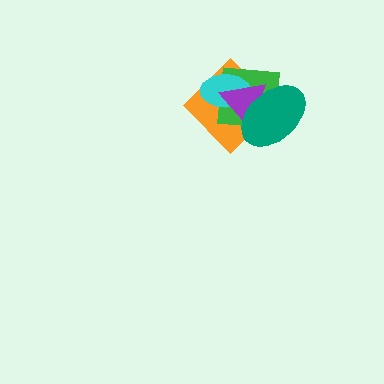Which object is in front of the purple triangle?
The teal ellipse is in front of the purple triangle.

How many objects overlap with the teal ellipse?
4 objects overlap with the teal ellipse.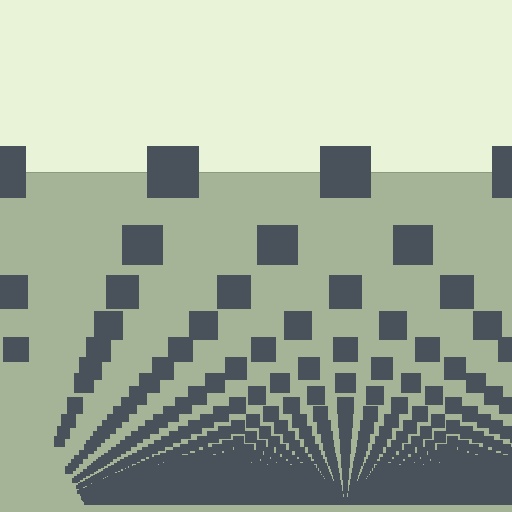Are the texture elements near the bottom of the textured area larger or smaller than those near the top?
Smaller. The gradient is inverted — elements near the bottom are smaller and denser.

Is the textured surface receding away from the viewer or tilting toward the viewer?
The surface appears to tilt toward the viewer. Texture elements get larger and sparser toward the top.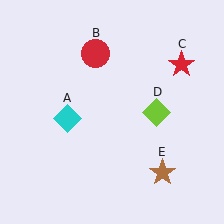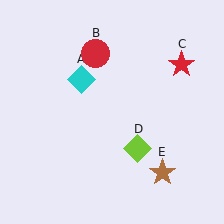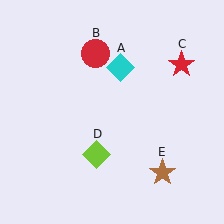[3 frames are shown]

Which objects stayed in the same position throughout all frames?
Red circle (object B) and red star (object C) and brown star (object E) remained stationary.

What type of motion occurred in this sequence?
The cyan diamond (object A), lime diamond (object D) rotated clockwise around the center of the scene.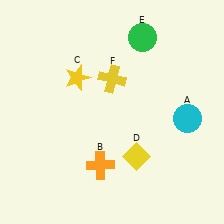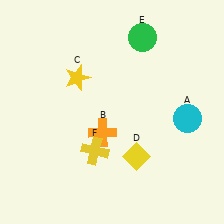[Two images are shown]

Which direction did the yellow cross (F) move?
The yellow cross (F) moved down.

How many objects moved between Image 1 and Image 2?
2 objects moved between the two images.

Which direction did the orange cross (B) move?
The orange cross (B) moved up.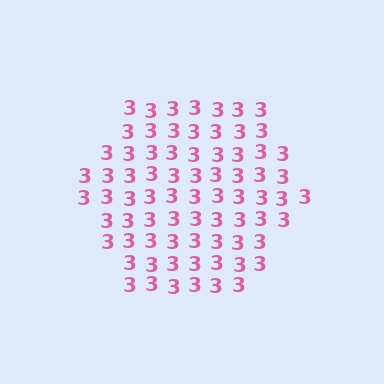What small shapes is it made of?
It is made of small digit 3's.